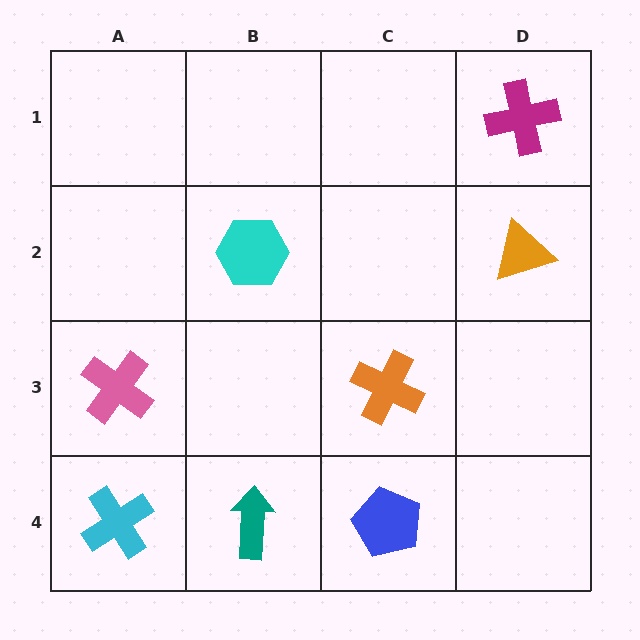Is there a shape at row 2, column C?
No, that cell is empty.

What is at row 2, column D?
An orange triangle.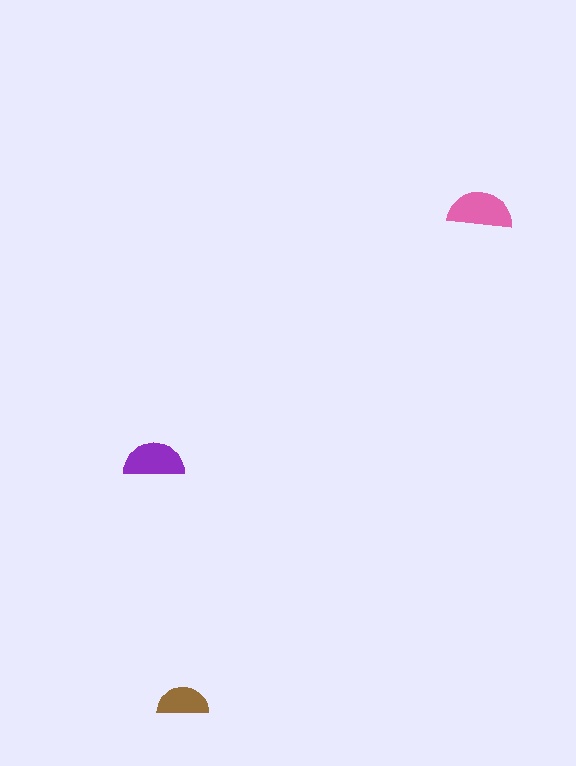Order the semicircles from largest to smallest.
the pink one, the purple one, the brown one.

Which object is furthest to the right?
The pink semicircle is rightmost.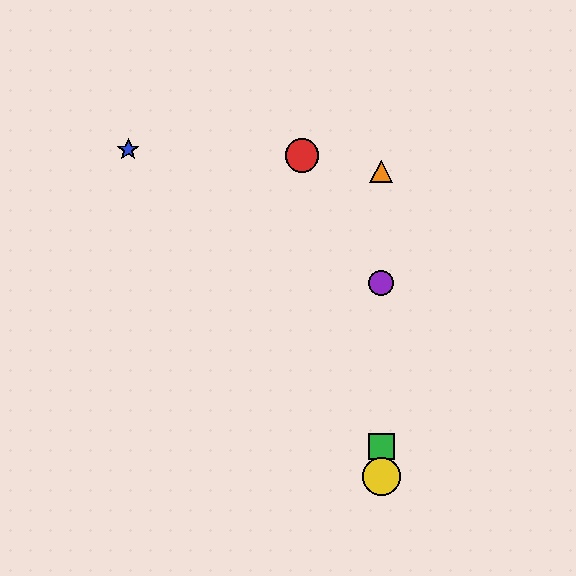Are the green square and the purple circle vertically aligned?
Yes, both are at x≈381.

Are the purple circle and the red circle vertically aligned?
No, the purple circle is at x≈381 and the red circle is at x≈302.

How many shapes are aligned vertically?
4 shapes (the green square, the yellow circle, the purple circle, the orange triangle) are aligned vertically.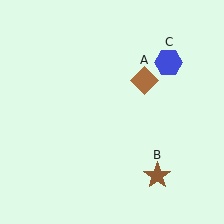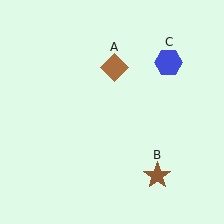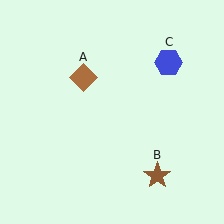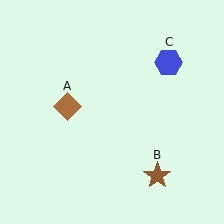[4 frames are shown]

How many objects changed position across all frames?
1 object changed position: brown diamond (object A).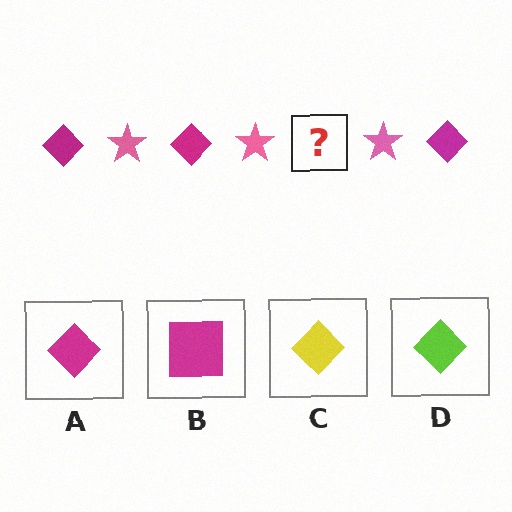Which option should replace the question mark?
Option A.